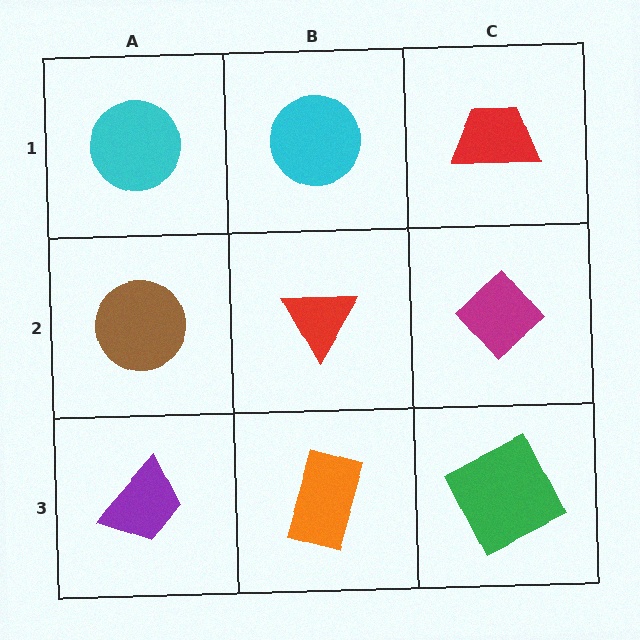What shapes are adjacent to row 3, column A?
A brown circle (row 2, column A), an orange rectangle (row 3, column B).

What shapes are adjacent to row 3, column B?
A red triangle (row 2, column B), a purple trapezoid (row 3, column A), a green square (row 3, column C).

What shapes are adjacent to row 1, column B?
A red triangle (row 2, column B), a cyan circle (row 1, column A), a red trapezoid (row 1, column C).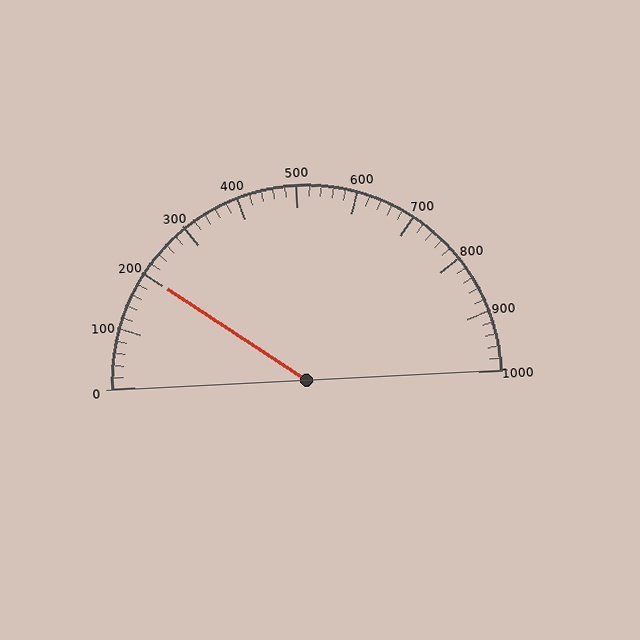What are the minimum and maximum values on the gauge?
The gauge ranges from 0 to 1000.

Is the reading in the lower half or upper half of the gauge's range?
The reading is in the lower half of the range (0 to 1000).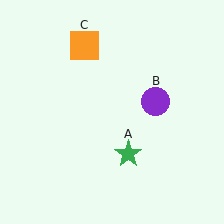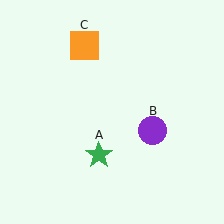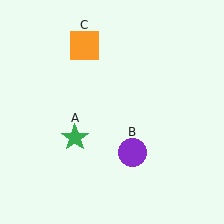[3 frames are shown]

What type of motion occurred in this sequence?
The green star (object A), purple circle (object B) rotated clockwise around the center of the scene.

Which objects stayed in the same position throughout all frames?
Orange square (object C) remained stationary.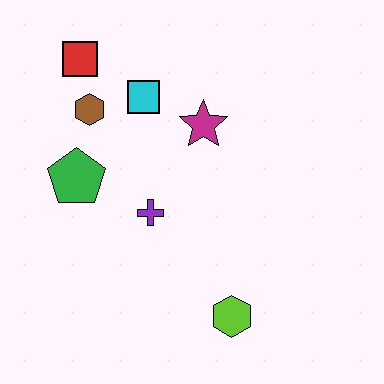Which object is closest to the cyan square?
The brown hexagon is closest to the cyan square.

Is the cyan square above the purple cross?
Yes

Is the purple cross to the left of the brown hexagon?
No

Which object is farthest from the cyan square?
The lime hexagon is farthest from the cyan square.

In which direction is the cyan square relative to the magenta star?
The cyan square is to the left of the magenta star.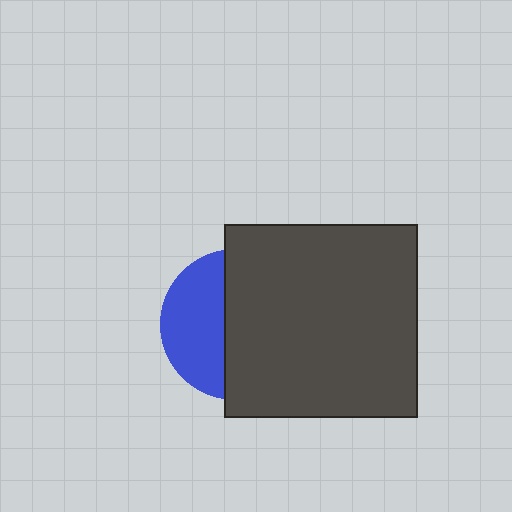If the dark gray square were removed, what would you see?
You would see the complete blue circle.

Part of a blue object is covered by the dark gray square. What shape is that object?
It is a circle.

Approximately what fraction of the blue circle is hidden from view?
Roughly 60% of the blue circle is hidden behind the dark gray square.